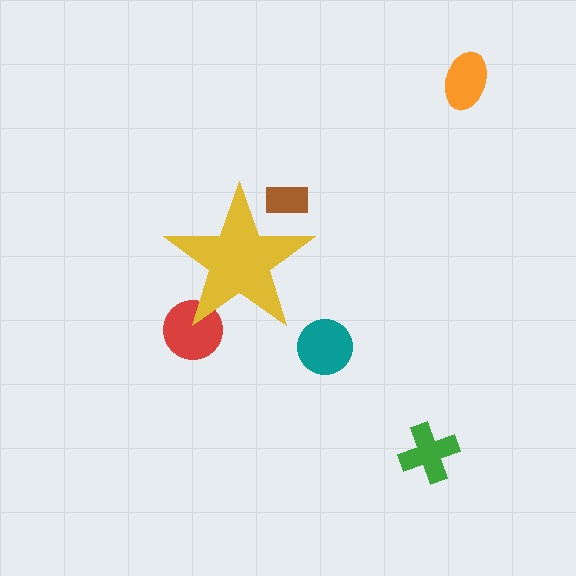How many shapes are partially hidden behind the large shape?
2 shapes are partially hidden.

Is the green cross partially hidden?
No, the green cross is fully visible.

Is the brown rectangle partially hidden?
Yes, the brown rectangle is partially hidden behind the yellow star.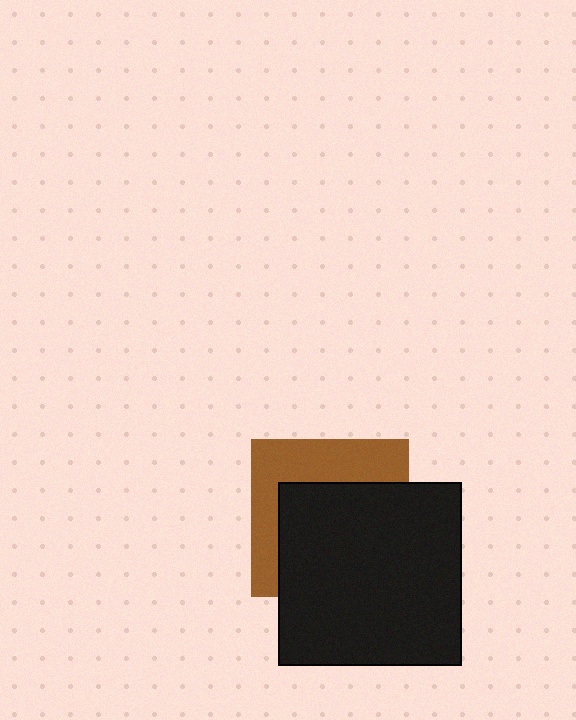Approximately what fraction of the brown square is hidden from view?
Roughly 61% of the brown square is hidden behind the black square.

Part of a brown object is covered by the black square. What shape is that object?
It is a square.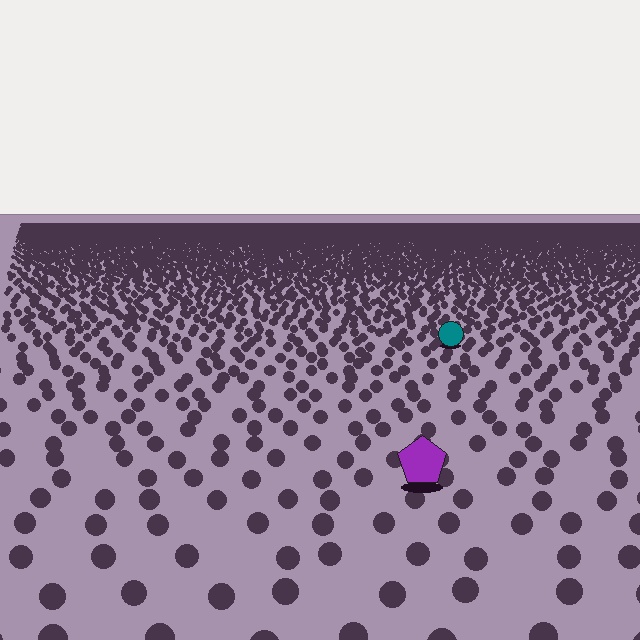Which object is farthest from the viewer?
The teal circle is farthest from the viewer. It appears smaller and the ground texture around it is denser.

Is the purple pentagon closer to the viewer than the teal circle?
Yes. The purple pentagon is closer — you can tell from the texture gradient: the ground texture is coarser near it.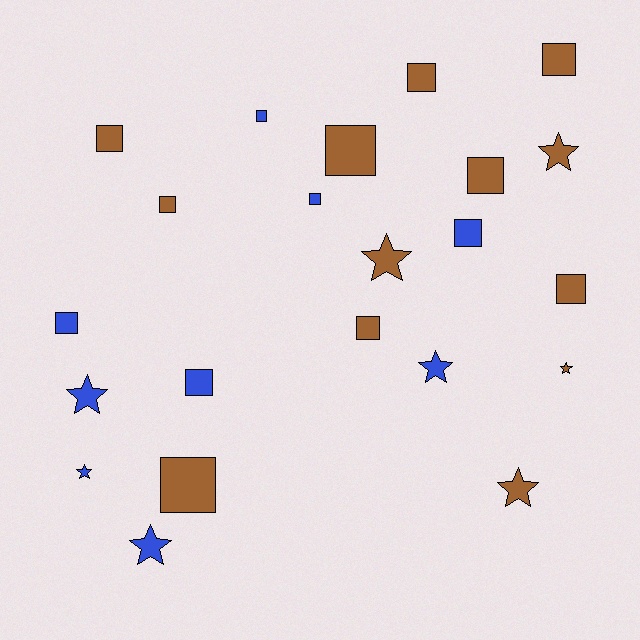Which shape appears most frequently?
Square, with 14 objects.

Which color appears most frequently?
Brown, with 13 objects.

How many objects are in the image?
There are 22 objects.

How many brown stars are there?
There are 4 brown stars.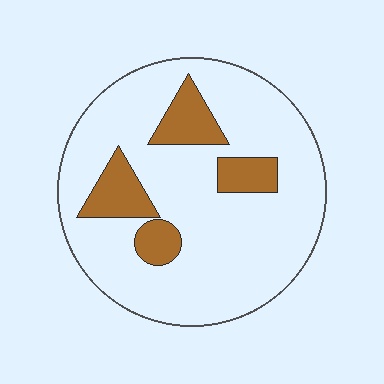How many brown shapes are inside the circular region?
4.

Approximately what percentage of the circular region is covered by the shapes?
Approximately 20%.